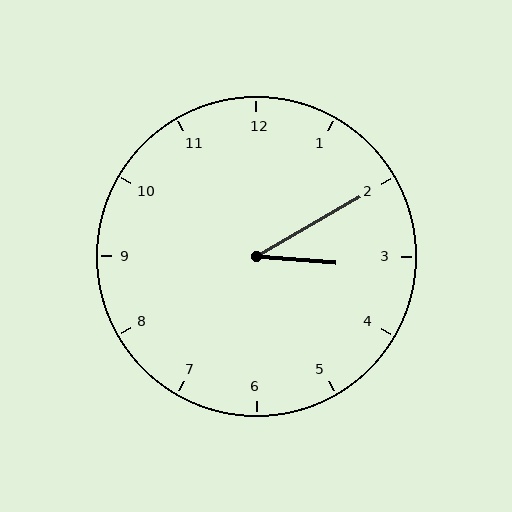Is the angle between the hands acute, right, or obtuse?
It is acute.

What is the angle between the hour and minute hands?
Approximately 35 degrees.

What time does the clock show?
3:10.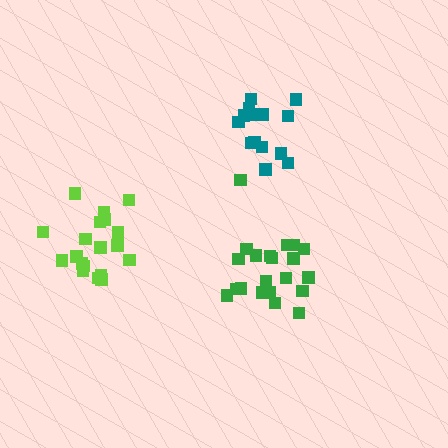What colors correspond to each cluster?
The clusters are colored: green, lime, teal.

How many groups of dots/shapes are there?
There are 3 groups.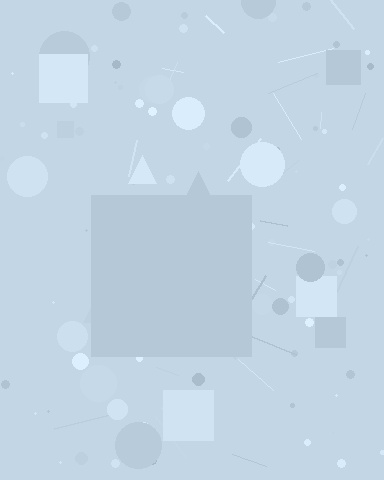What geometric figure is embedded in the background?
A square is embedded in the background.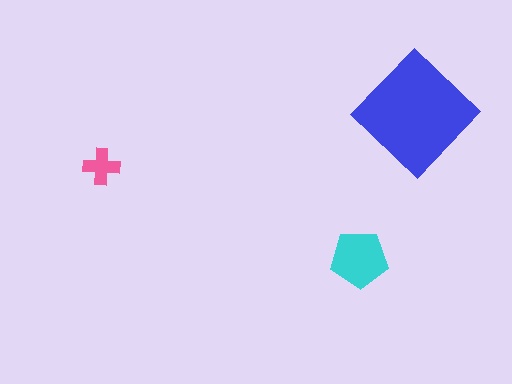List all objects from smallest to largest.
The pink cross, the cyan pentagon, the blue diamond.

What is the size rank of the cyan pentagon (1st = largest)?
2nd.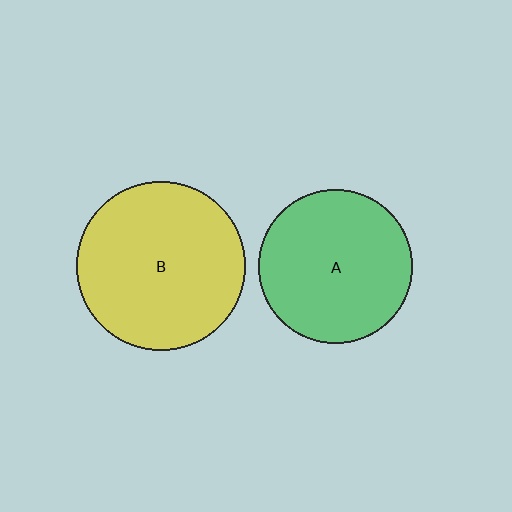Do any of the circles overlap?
No, none of the circles overlap.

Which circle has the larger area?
Circle B (yellow).